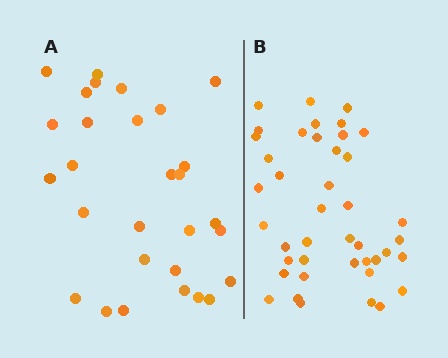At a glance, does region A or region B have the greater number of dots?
Region B (the right region) has more dots.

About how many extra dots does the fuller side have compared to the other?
Region B has approximately 15 more dots than region A.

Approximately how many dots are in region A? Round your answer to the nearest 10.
About 30 dots. (The exact count is 29, which rounds to 30.)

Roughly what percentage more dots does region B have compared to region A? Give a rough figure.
About 45% more.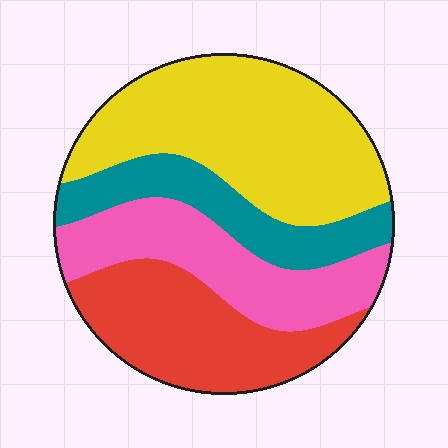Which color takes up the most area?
Yellow, at roughly 35%.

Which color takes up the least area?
Teal, at roughly 15%.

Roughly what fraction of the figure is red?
Red covers 24% of the figure.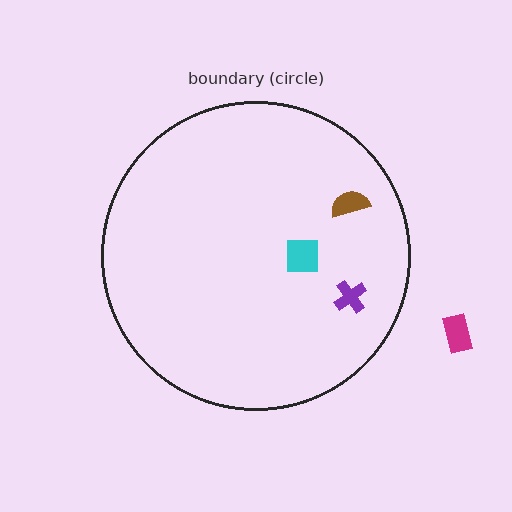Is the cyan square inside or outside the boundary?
Inside.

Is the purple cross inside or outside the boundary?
Inside.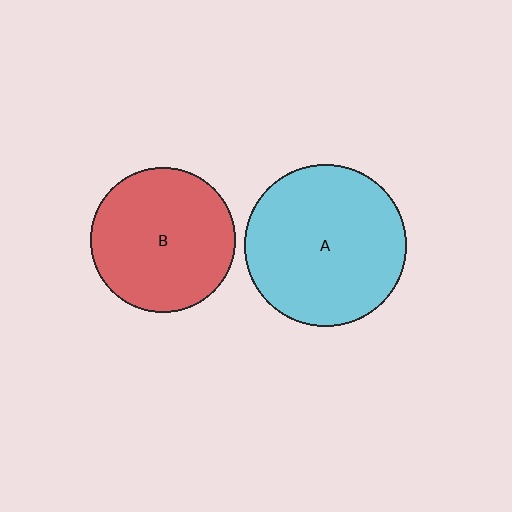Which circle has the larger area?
Circle A (cyan).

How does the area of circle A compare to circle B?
Approximately 1.2 times.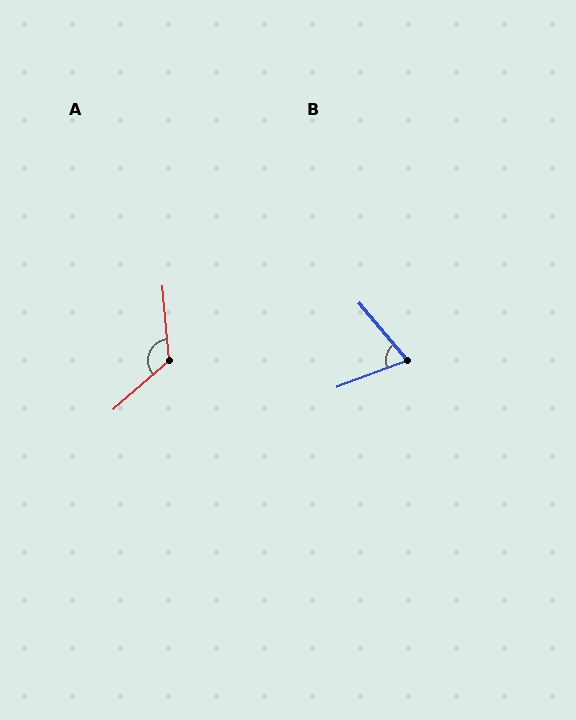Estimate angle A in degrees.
Approximately 126 degrees.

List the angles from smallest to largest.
B (70°), A (126°).